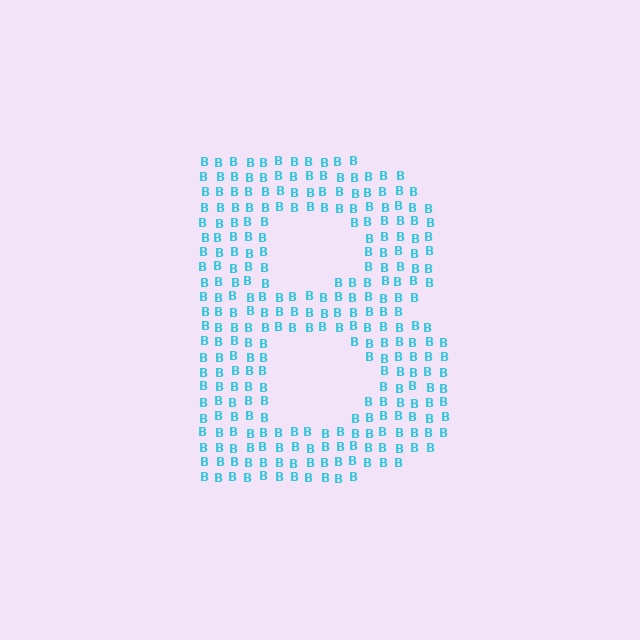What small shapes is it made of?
It is made of small letter B's.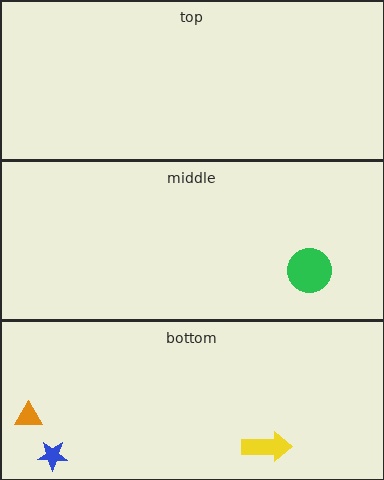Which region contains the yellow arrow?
The bottom region.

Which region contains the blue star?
The bottom region.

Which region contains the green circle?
The middle region.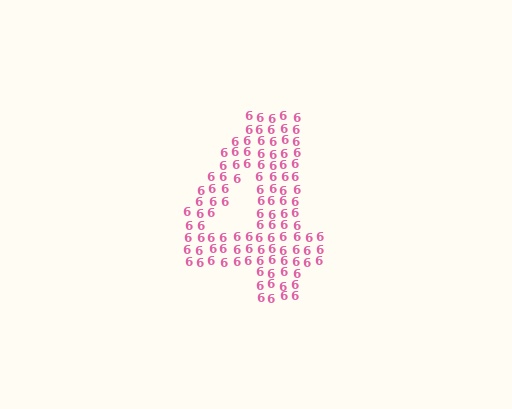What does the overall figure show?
The overall figure shows the digit 4.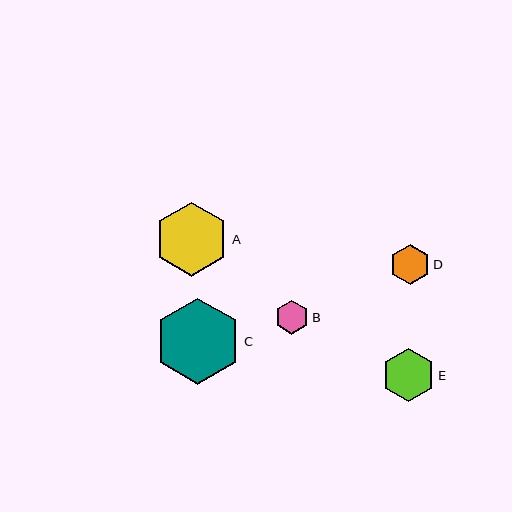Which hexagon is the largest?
Hexagon C is the largest with a size of approximately 86 pixels.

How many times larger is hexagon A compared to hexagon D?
Hexagon A is approximately 1.9 times the size of hexagon D.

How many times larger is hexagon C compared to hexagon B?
Hexagon C is approximately 2.6 times the size of hexagon B.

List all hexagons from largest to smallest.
From largest to smallest: C, A, E, D, B.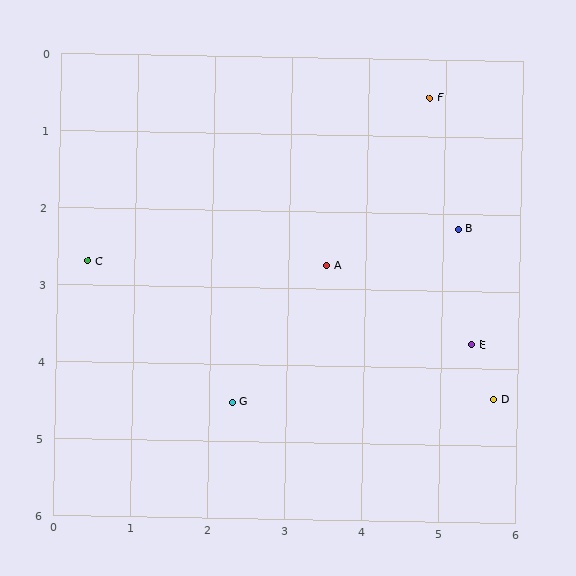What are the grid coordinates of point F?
Point F is at approximately (4.8, 0.5).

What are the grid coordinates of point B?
Point B is at approximately (5.2, 2.2).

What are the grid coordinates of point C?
Point C is at approximately (0.4, 2.7).